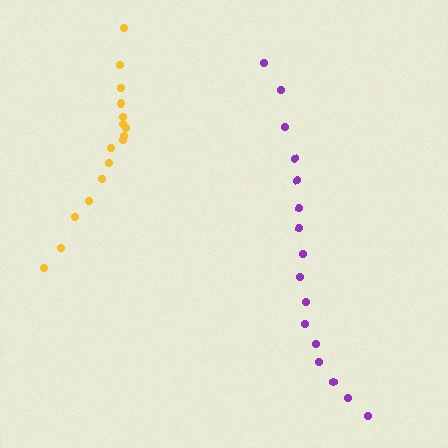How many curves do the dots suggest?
There are 2 distinct paths.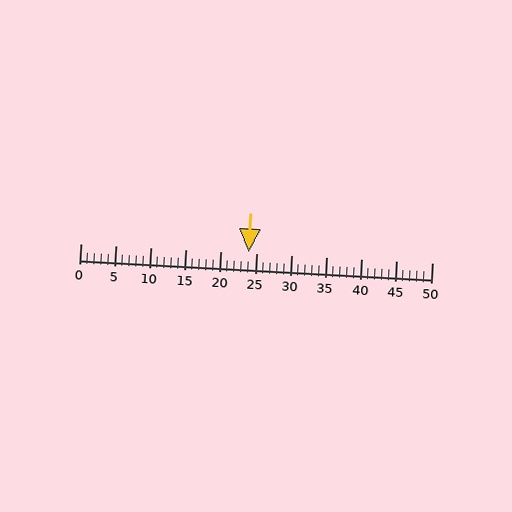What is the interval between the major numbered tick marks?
The major tick marks are spaced 5 units apart.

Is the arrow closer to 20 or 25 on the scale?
The arrow is closer to 25.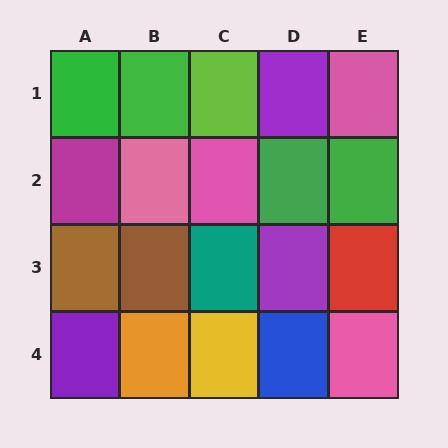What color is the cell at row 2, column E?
Green.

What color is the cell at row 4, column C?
Yellow.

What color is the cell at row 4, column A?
Purple.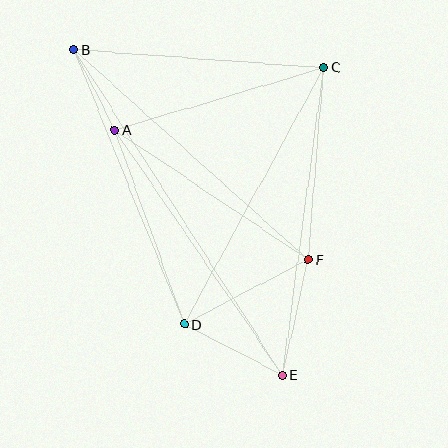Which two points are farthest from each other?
Points B and E are farthest from each other.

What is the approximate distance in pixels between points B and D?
The distance between B and D is approximately 296 pixels.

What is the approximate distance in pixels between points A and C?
The distance between A and C is approximately 218 pixels.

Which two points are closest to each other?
Points A and B are closest to each other.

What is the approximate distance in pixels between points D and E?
The distance between D and E is approximately 110 pixels.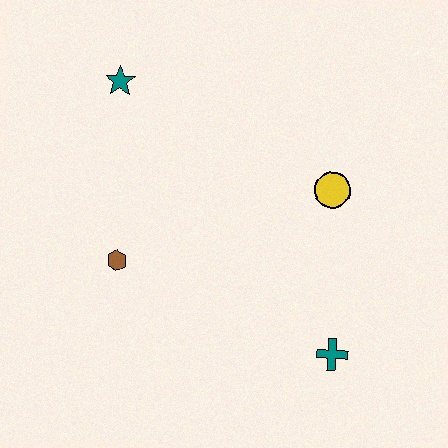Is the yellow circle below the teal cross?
No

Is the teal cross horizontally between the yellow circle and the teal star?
No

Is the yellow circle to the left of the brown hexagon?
No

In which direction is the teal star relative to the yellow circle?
The teal star is to the left of the yellow circle.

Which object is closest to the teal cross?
The yellow circle is closest to the teal cross.